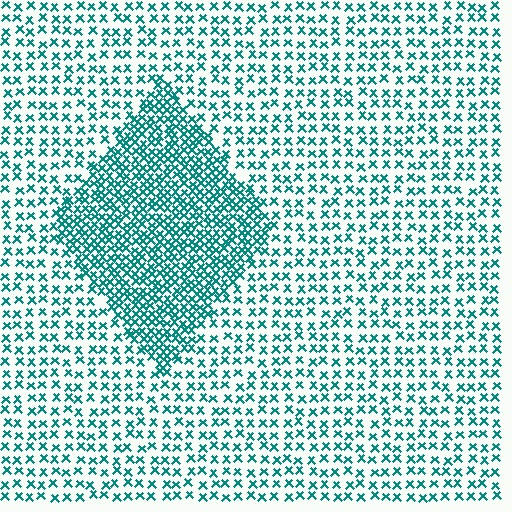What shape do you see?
I see a diamond.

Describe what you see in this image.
The image contains small teal elements arranged at two different densities. A diamond-shaped region is visible where the elements are more densely packed than the surrounding area.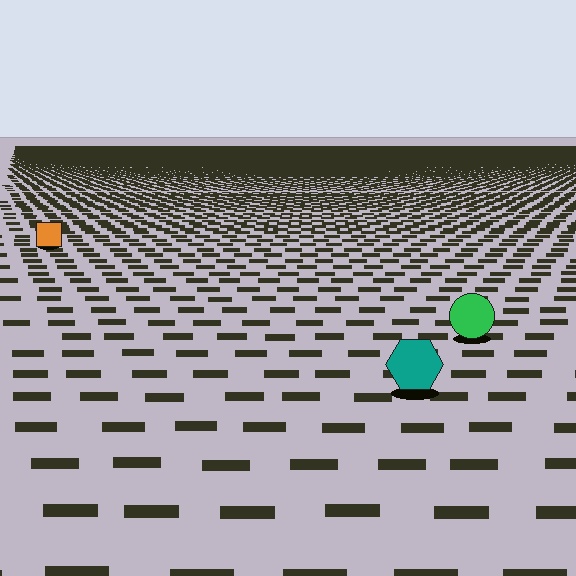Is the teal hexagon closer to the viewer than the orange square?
Yes. The teal hexagon is closer — you can tell from the texture gradient: the ground texture is coarser near it.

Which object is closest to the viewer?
The teal hexagon is closest. The texture marks near it are larger and more spread out.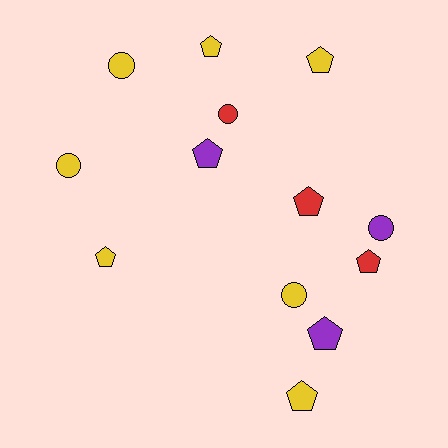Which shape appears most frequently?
Pentagon, with 8 objects.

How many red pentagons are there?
There are 2 red pentagons.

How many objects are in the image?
There are 13 objects.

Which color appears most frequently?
Yellow, with 7 objects.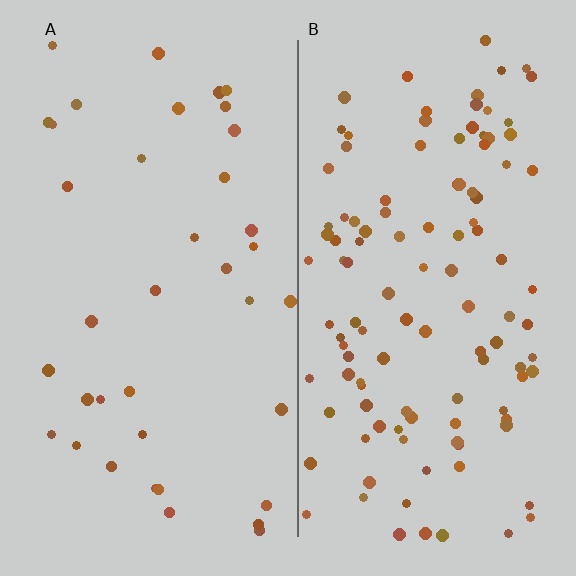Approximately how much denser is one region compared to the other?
Approximately 3.1× — region B over region A.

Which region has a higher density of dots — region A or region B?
B (the right).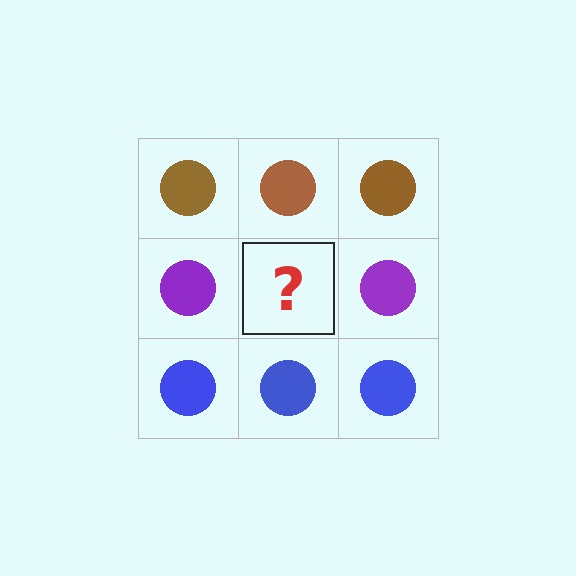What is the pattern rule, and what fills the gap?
The rule is that each row has a consistent color. The gap should be filled with a purple circle.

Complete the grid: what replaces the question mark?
The question mark should be replaced with a purple circle.